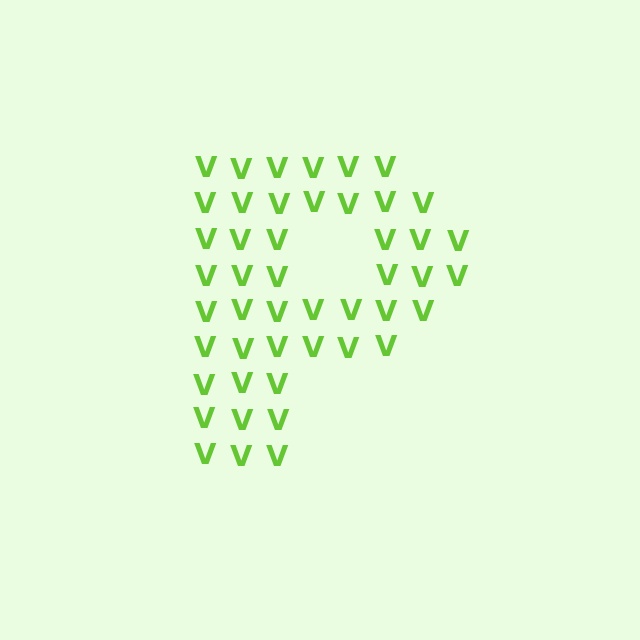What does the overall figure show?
The overall figure shows the letter P.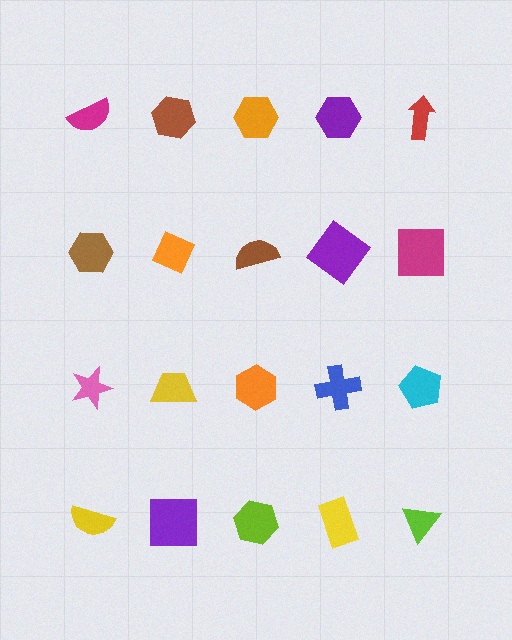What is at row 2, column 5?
A magenta square.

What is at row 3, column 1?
A pink star.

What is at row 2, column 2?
An orange diamond.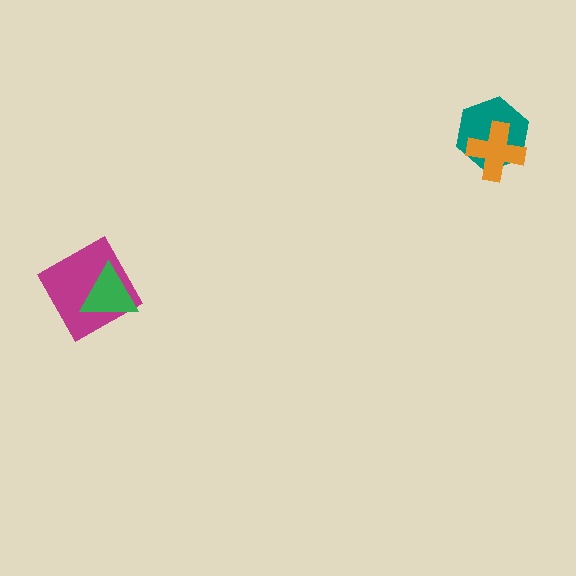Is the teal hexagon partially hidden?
Yes, it is partially covered by another shape.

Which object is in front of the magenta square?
The green triangle is in front of the magenta square.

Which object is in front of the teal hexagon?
The orange cross is in front of the teal hexagon.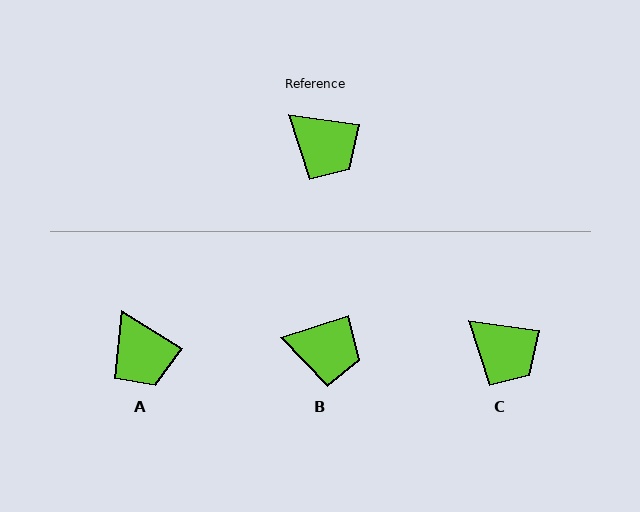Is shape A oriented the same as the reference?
No, it is off by about 24 degrees.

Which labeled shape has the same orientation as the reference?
C.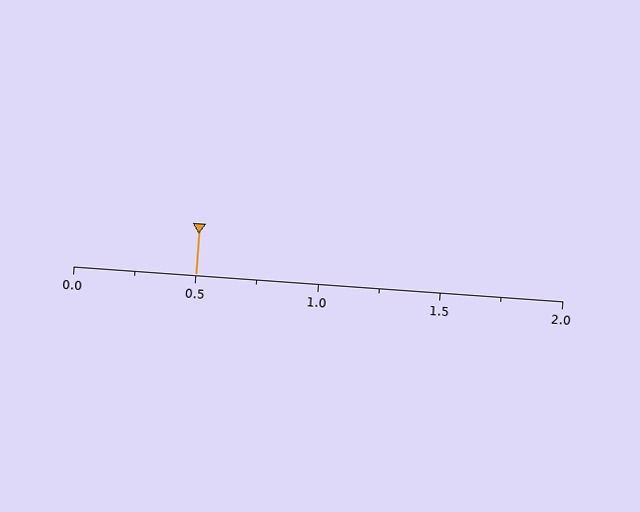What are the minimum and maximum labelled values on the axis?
The axis runs from 0.0 to 2.0.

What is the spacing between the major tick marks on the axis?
The major ticks are spaced 0.5 apart.